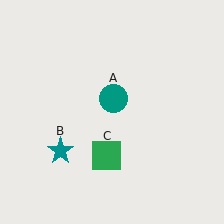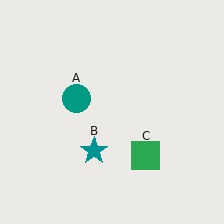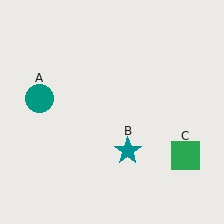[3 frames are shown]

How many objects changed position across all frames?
3 objects changed position: teal circle (object A), teal star (object B), green square (object C).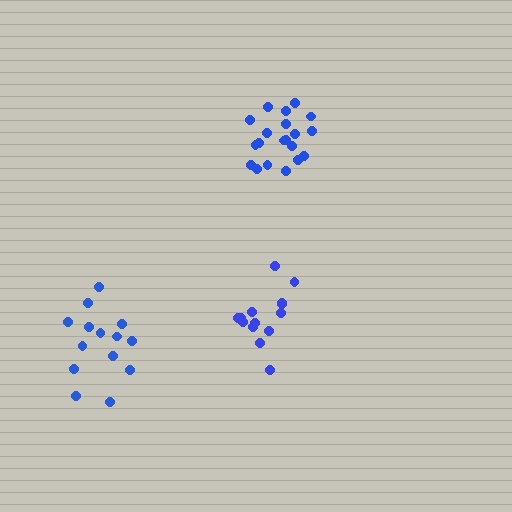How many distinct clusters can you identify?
There are 3 distinct clusters.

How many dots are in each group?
Group 1: 20 dots, Group 2: 14 dots, Group 3: 14 dots (48 total).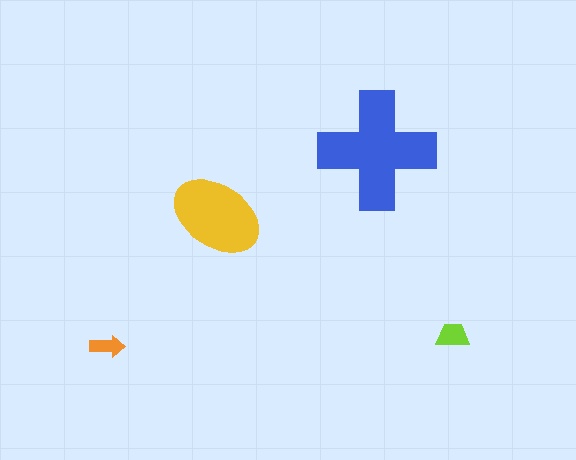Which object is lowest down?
The orange arrow is bottommost.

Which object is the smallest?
The orange arrow.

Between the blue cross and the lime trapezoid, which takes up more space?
The blue cross.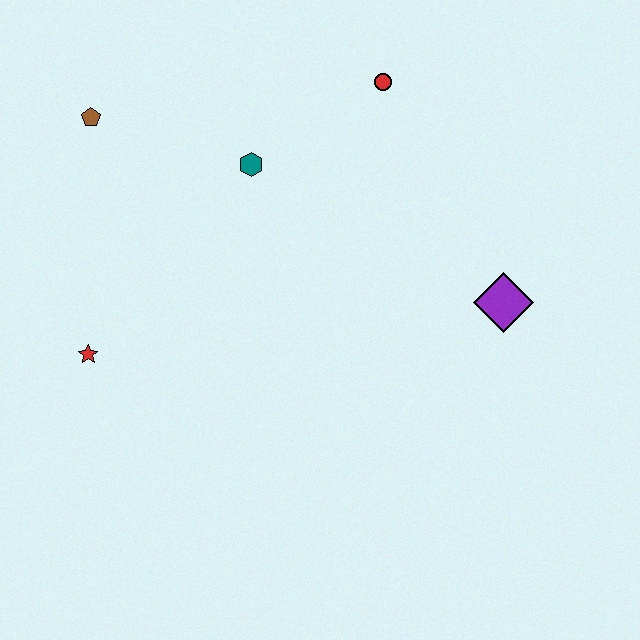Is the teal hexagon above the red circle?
No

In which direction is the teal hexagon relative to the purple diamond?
The teal hexagon is to the left of the purple diamond.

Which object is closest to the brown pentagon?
The teal hexagon is closest to the brown pentagon.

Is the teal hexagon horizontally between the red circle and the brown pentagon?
Yes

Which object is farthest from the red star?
The purple diamond is farthest from the red star.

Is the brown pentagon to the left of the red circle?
Yes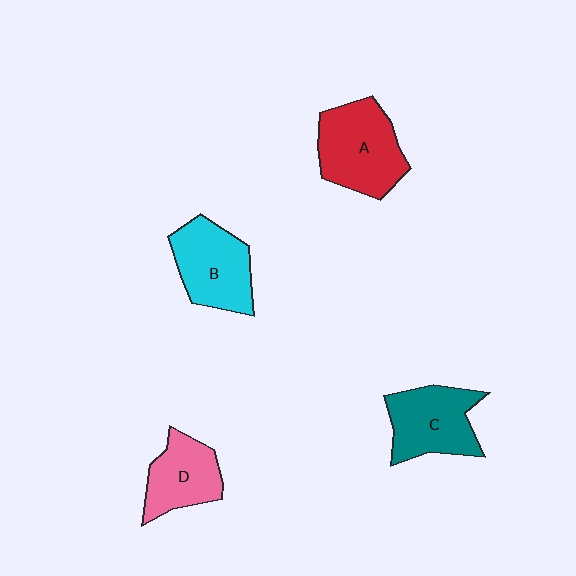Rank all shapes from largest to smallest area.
From largest to smallest: A (red), B (cyan), C (teal), D (pink).